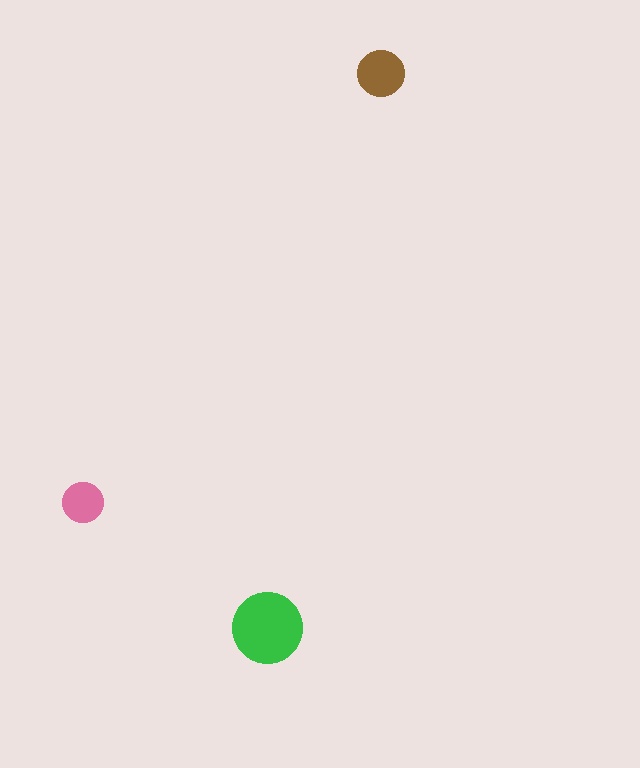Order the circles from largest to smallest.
the green one, the brown one, the pink one.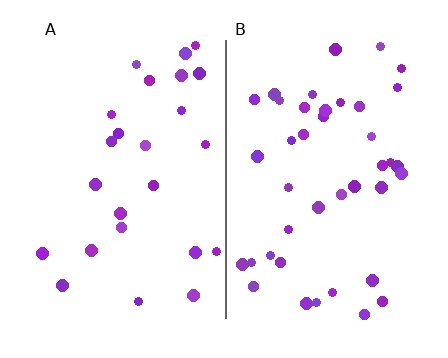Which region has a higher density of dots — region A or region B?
B (the right).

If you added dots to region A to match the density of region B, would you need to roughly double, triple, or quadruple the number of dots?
Approximately double.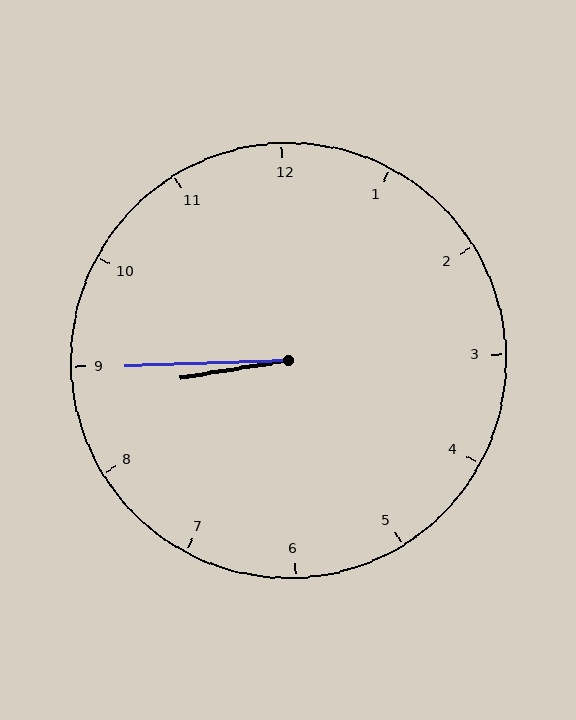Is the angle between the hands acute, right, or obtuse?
It is acute.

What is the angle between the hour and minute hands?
Approximately 8 degrees.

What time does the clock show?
8:45.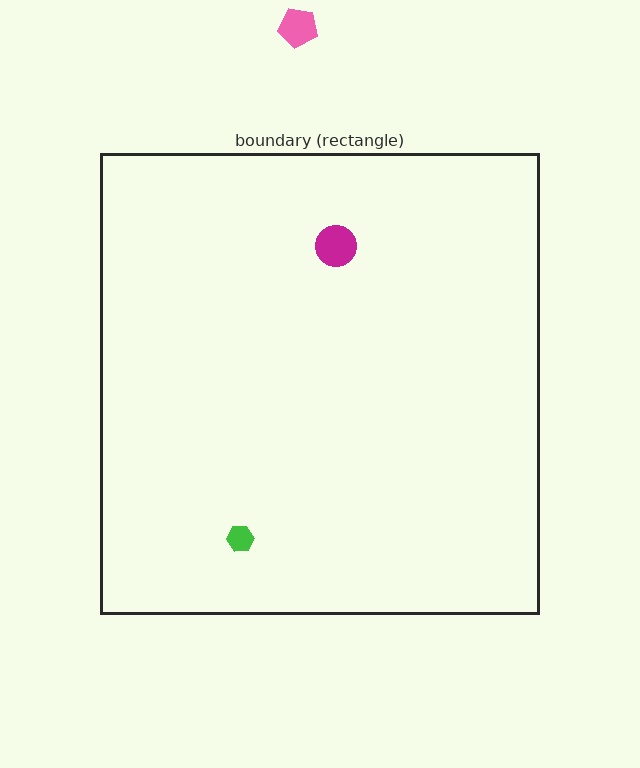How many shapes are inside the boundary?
2 inside, 1 outside.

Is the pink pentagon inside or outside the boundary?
Outside.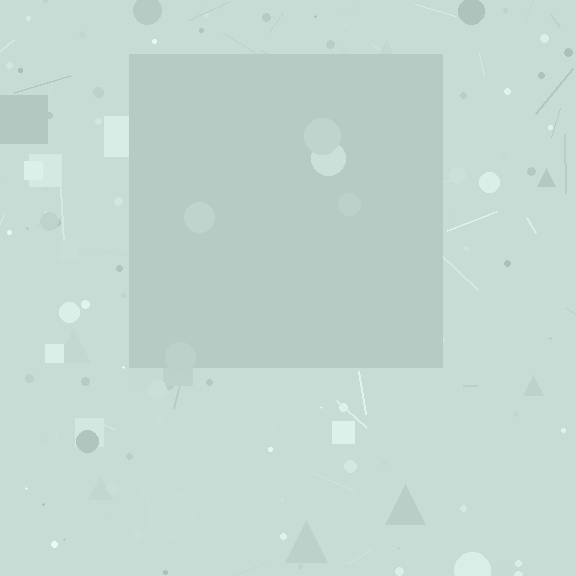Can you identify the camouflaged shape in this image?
The camouflaged shape is a square.